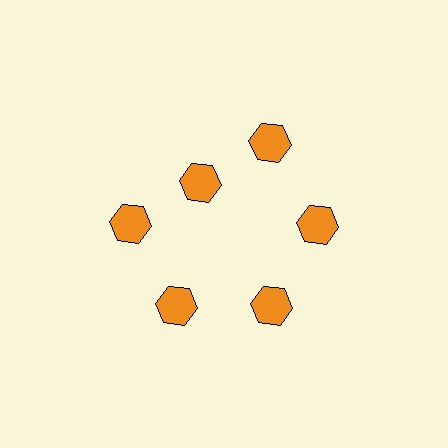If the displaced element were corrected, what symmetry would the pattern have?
It would have 6-fold rotational symmetry — the pattern would map onto itself every 60 degrees.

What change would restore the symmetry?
The symmetry would be restored by moving it outward, back onto the ring so that all 6 hexagons sit at equal angles and equal distance from the center.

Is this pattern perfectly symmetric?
No. The 6 orange hexagons are arranged in a ring, but one element near the 11 o'clock position is pulled inward toward the center, breaking the 6-fold rotational symmetry.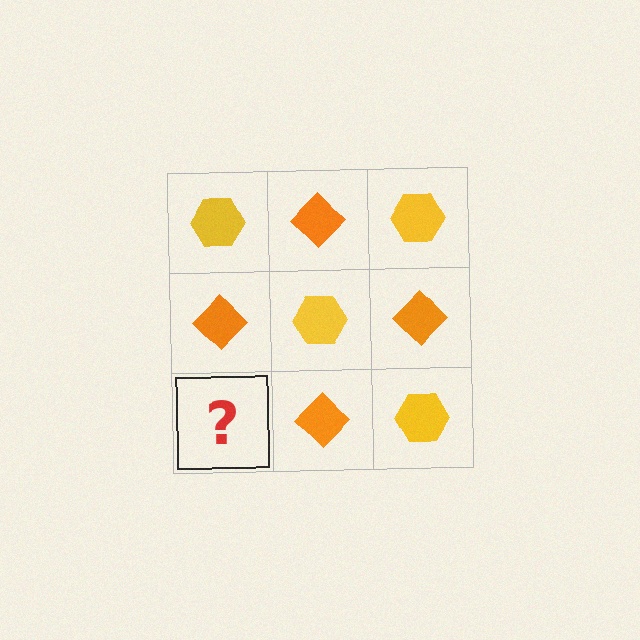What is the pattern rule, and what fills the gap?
The rule is that it alternates yellow hexagon and orange diamond in a checkerboard pattern. The gap should be filled with a yellow hexagon.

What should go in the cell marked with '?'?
The missing cell should contain a yellow hexagon.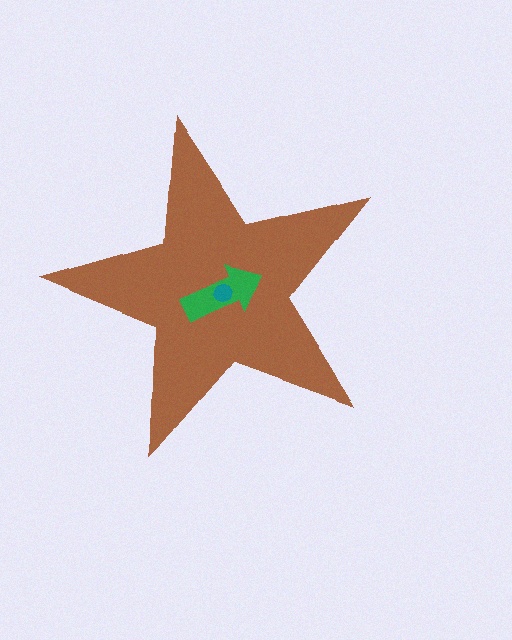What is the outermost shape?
The brown star.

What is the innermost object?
The teal circle.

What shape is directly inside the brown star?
The green arrow.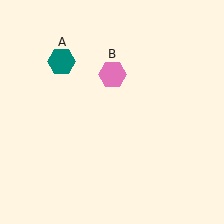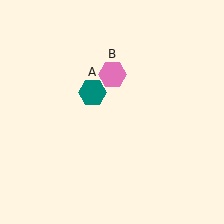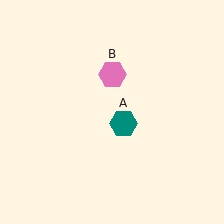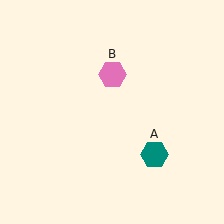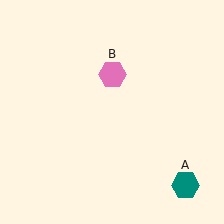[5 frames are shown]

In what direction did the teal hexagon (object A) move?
The teal hexagon (object A) moved down and to the right.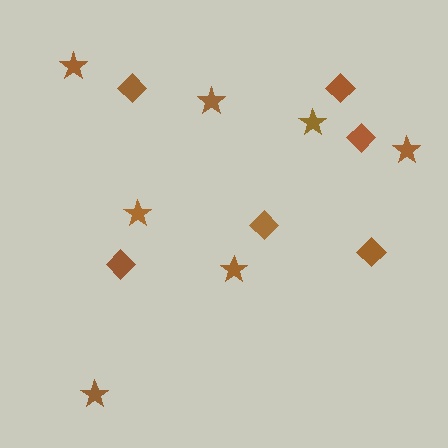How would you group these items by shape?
There are 2 groups: one group of stars (7) and one group of diamonds (6).